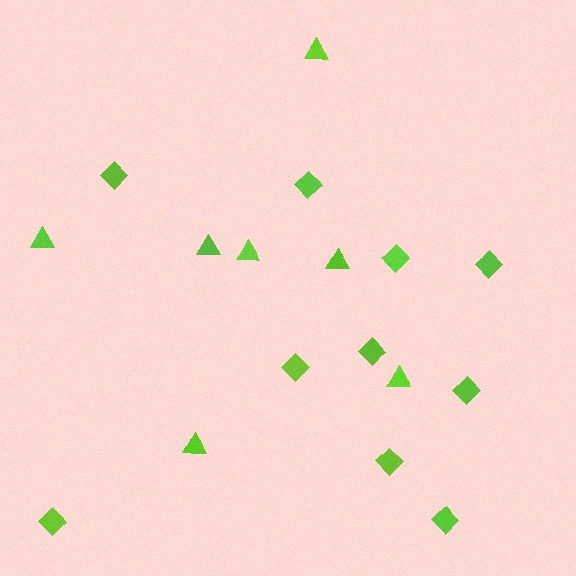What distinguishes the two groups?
There are 2 groups: one group of diamonds (10) and one group of triangles (7).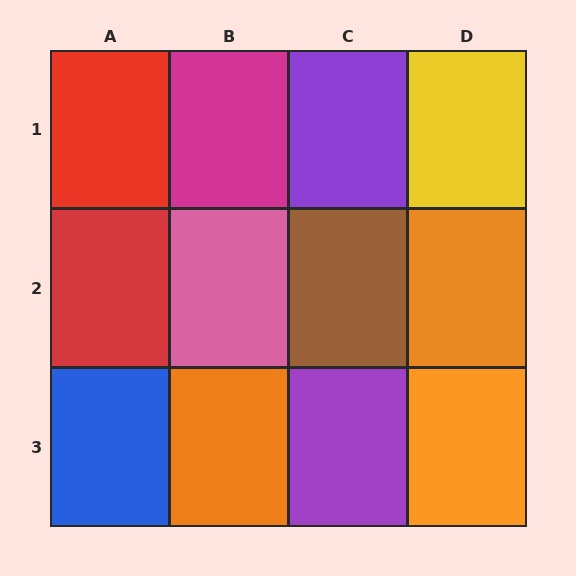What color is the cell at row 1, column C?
Purple.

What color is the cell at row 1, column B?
Magenta.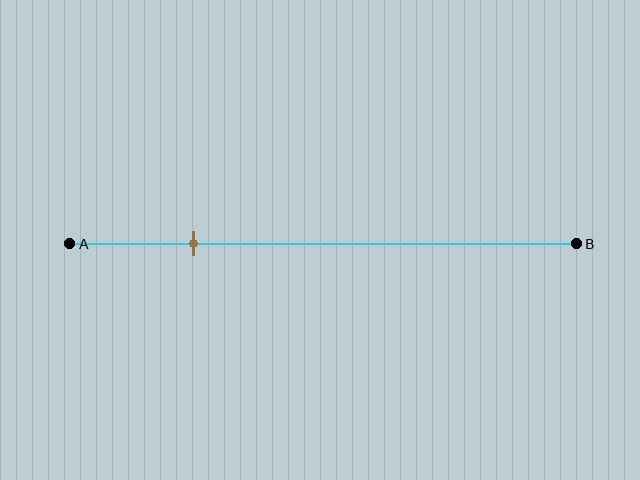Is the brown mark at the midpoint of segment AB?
No, the mark is at about 25% from A, not at the 50% midpoint.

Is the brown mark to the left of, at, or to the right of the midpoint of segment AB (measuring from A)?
The brown mark is to the left of the midpoint of segment AB.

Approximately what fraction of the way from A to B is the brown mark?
The brown mark is approximately 25% of the way from A to B.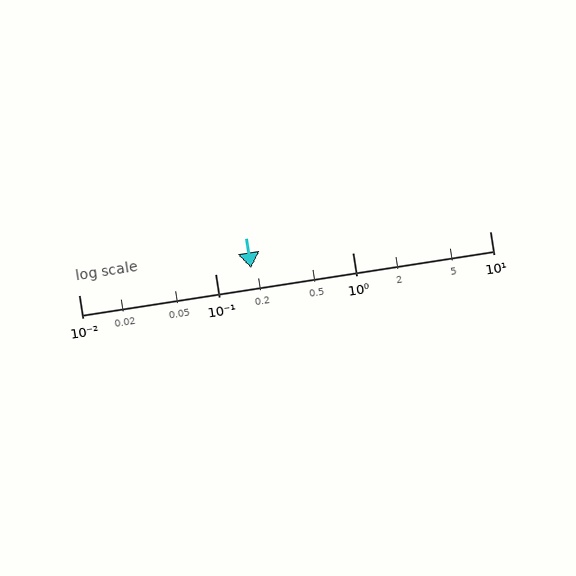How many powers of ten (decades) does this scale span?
The scale spans 3 decades, from 0.01 to 10.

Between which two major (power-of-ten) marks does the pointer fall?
The pointer is between 0.1 and 1.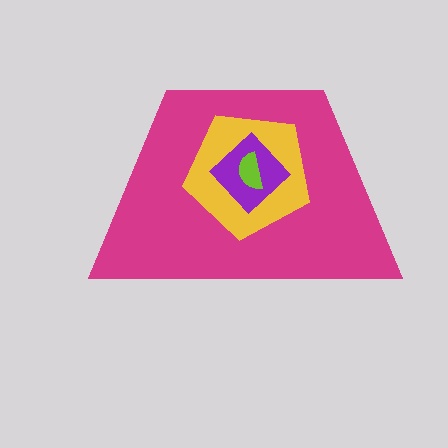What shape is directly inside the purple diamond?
The lime semicircle.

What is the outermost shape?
The magenta trapezoid.